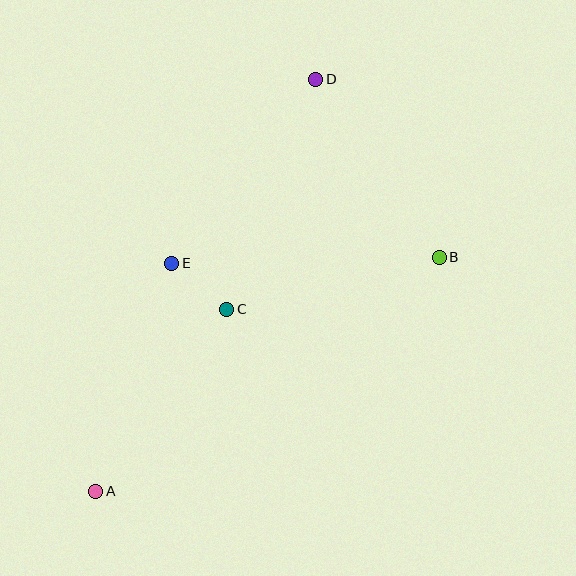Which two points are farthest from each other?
Points A and D are farthest from each other.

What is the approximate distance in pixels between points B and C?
The distance between B and C is approximately 219 pixels.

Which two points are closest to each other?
Points C and E are closest to each other.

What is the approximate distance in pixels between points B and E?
The distance between B and E is approximately 268 pixels.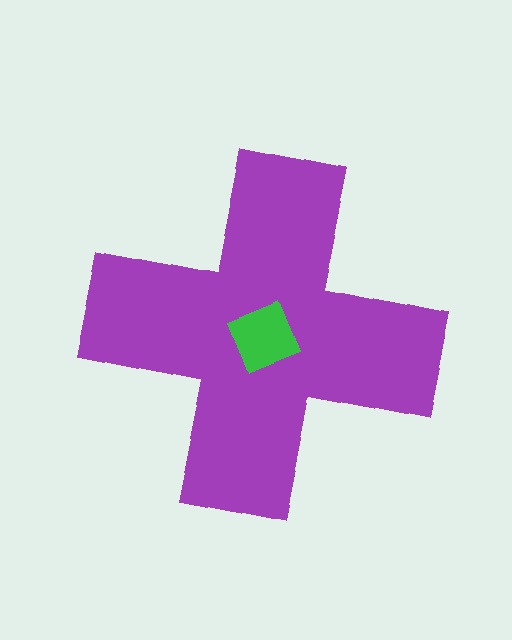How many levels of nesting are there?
2.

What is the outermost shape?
The purple cross.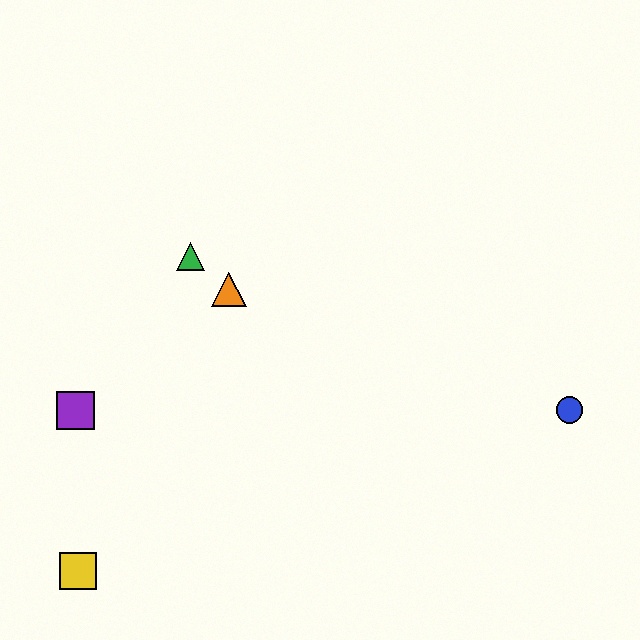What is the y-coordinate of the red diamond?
The red diamond is at y≈410.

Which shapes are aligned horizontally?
The red diamond, the blue circle, the purple square are aligned horizontally.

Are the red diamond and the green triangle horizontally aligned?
No, the red diamond is at y≈410 and the green triangle is at y≈256.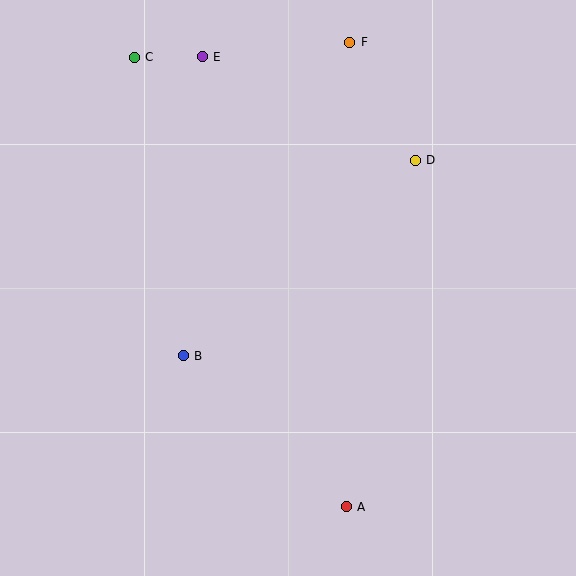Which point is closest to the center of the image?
Point B at (183, 356) is closest to the center.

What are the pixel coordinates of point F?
Point F is at (350, 42).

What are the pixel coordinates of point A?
Point A is at (346, 507).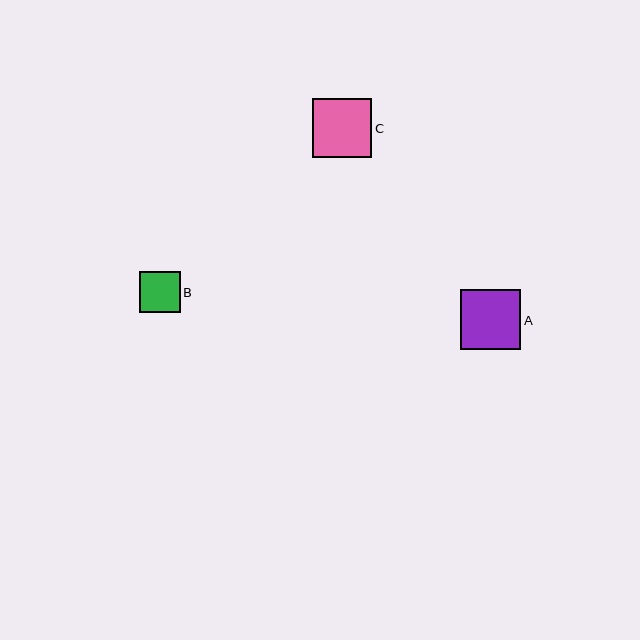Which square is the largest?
Square A is the largest with a size of approximately 60 pixels.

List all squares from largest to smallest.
From largest to smallest: A, C, B.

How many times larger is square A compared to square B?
Square A is approximately 1.5 times the size of square B.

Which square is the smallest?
Square B is the smallest with a size of approximately 41 pixels.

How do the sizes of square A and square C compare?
Square A and square C are approximately the same size.